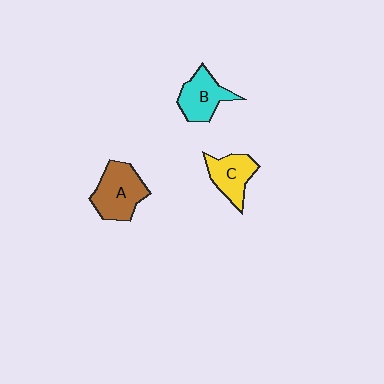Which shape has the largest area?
Shape A (brown).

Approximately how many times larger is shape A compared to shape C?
Approximately 1.3 times.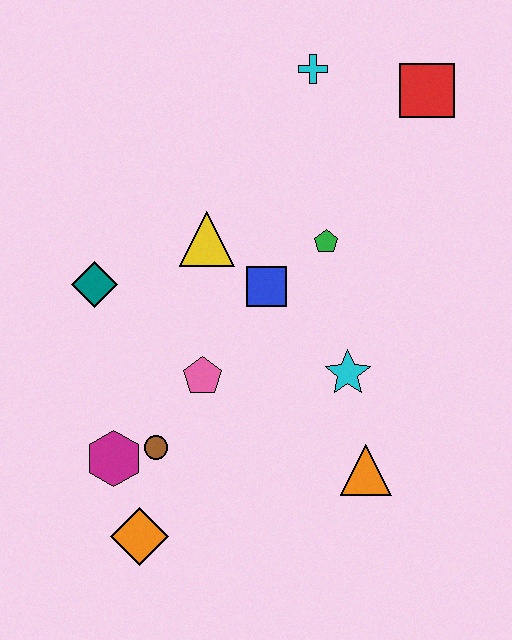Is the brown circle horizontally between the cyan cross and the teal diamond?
Yes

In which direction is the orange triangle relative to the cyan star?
The orange triangle is below the cyan star.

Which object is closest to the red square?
The cyan cross is closest to the red square.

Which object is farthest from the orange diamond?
The red square is farthest from the orange diamond.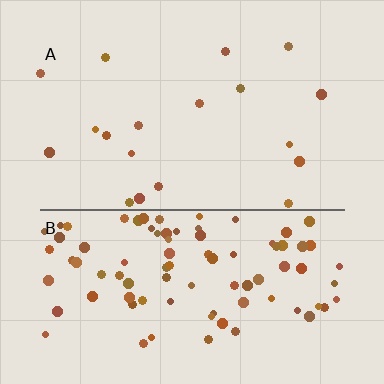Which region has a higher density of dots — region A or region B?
B (the bottom).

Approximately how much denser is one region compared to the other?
Approximately 4.8× — region B over region A.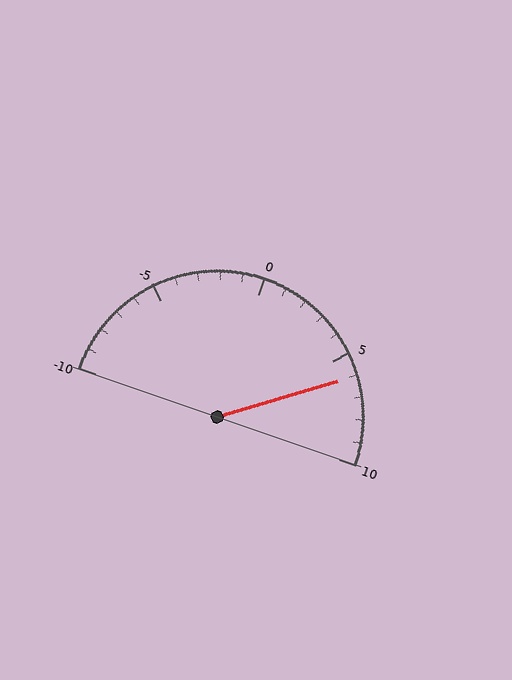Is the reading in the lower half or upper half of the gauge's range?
The reading is in the upper half of the range (-10 to 10).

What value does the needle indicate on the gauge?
The needle indicates approximately 6.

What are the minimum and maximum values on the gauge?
The gauge ranges from -10 to 10.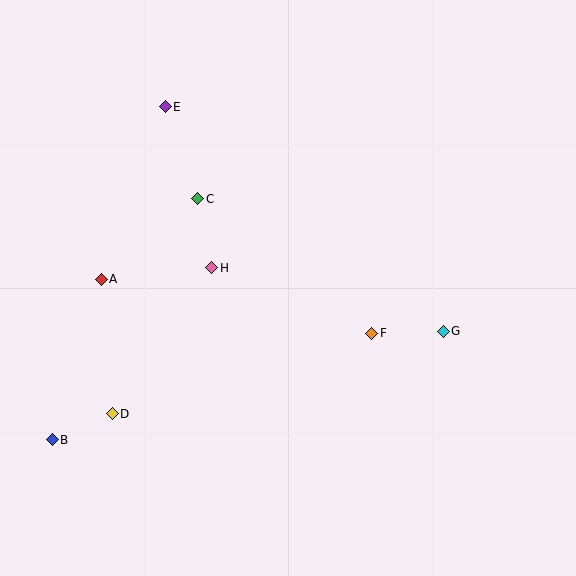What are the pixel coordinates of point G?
Point G is at (443, 331).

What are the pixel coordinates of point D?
Point D is at (112, 414).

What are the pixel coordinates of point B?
Point B is at (52, 440).